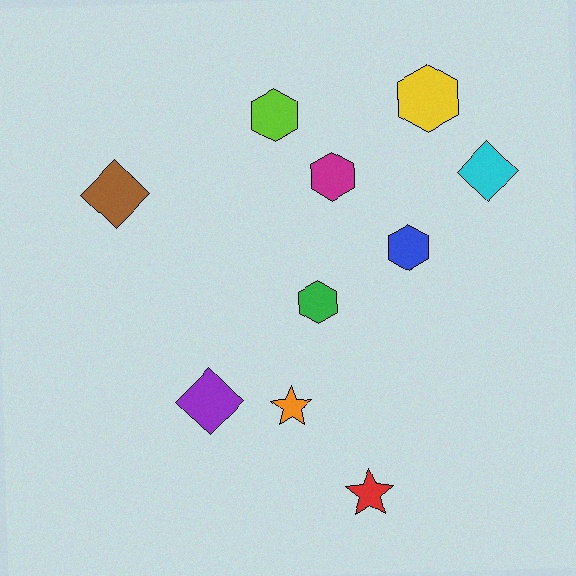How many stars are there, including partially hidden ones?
There are 2 stars.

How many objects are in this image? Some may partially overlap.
There are 10 objects.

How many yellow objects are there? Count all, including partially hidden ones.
There is 1 yellow object.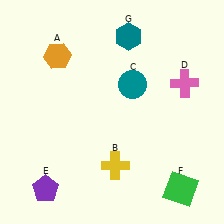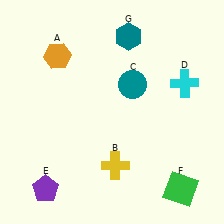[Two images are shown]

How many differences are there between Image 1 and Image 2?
There is 1 difference between the two images.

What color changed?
The cross (D) changed from pink in Image 1 to cyan in Image 2.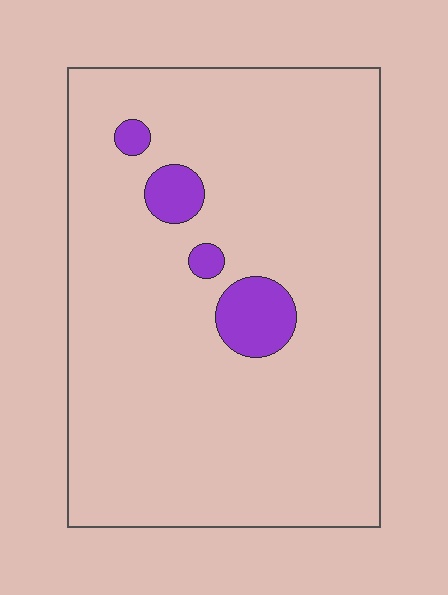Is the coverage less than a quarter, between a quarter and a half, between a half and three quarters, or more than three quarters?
Less than a quarter.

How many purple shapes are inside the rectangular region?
4.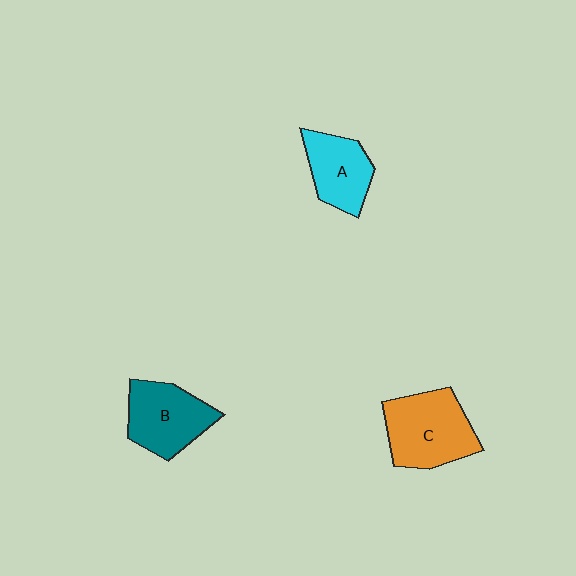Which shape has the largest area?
Shape C (orange).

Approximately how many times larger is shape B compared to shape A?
Approximately 1.2 times.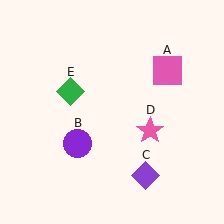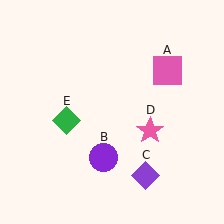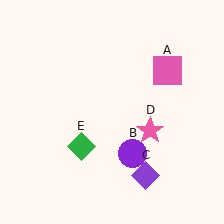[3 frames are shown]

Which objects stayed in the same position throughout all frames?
Pink square (object A) and purple diamond (object C) and pink star (object D) remained stationary.